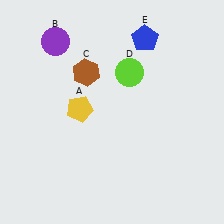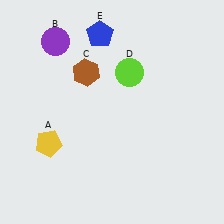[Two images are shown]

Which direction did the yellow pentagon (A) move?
The yellow pentagon (A) moved down.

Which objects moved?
The objects that moved are: the yellow pentagon (A), the blue pentagon (E).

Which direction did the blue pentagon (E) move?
The blue pentagon (E) moved left.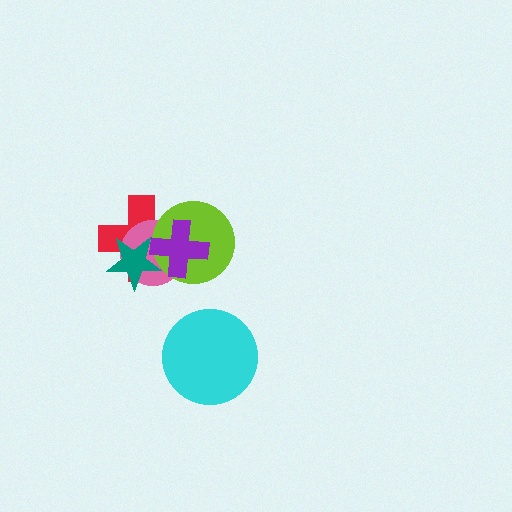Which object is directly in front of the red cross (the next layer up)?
The pink circle is directly in front of the red cross.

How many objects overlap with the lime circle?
4 objects overlap with the lime circle.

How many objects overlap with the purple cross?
4 objects overlap with the purple cross.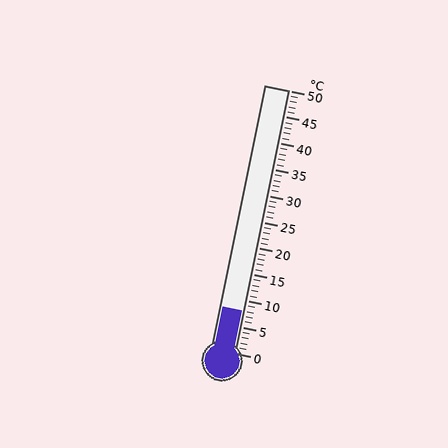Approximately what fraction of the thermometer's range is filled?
The thermometer is filled to approximately 15% of its range.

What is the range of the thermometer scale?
The thermometer scale ranges from 0°C to 50°C.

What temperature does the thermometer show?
The thermometer shows approximately 8°C.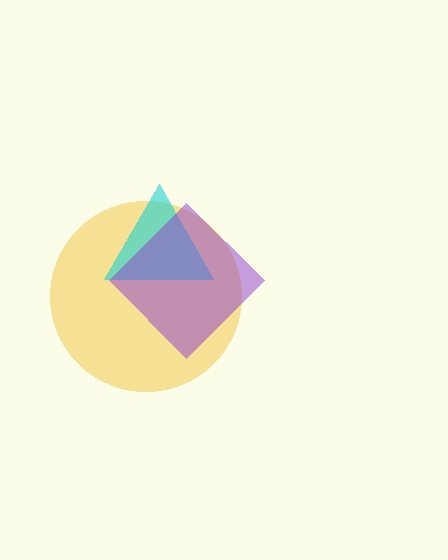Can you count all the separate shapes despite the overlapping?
Yes, there are 3 separate shapes.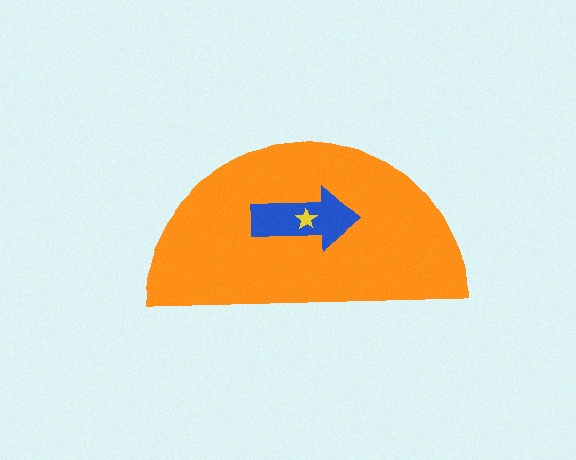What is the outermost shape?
The orange semicircle.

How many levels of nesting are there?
3.